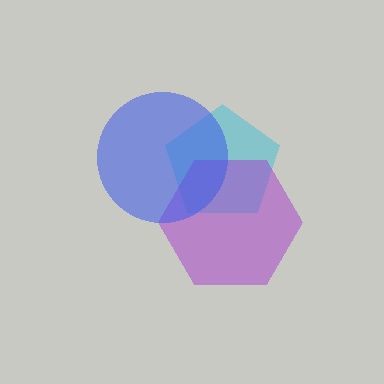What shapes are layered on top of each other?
The layered shapes are: a cyan pentagon, a purple hexagon, a blue circle.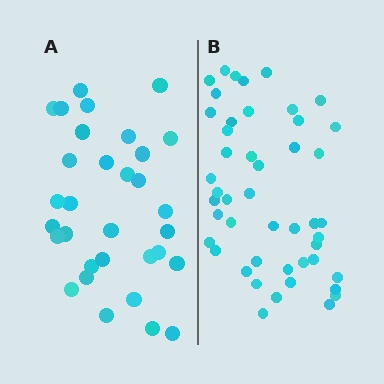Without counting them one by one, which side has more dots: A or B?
Region B (the right region) has more dots.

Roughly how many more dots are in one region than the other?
Region B has approximately 15 more dots than region A.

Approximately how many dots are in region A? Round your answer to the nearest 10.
About 30 dots. (The exact count is 32, which rounds to 30.)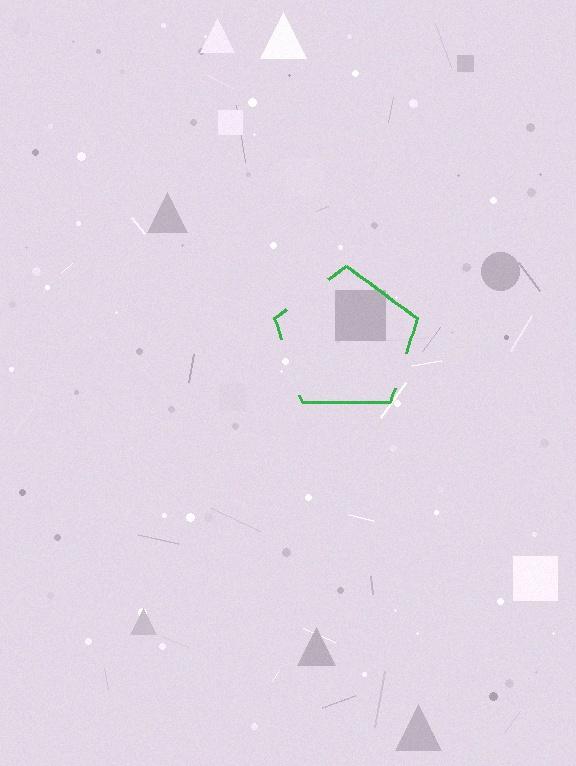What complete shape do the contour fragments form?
The contour fragments form a pentagon.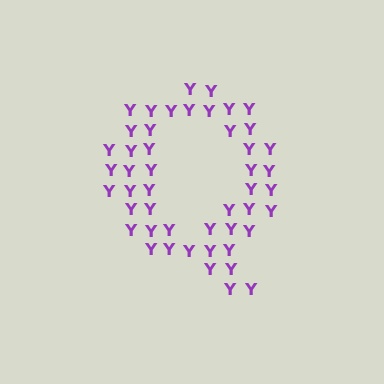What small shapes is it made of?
It is made of small letter Y's.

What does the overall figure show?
The overall figure shows the letter Q.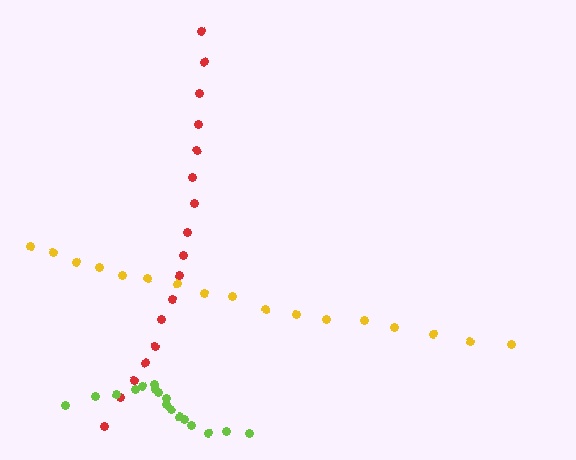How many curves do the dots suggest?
There are 3 distinct paths.